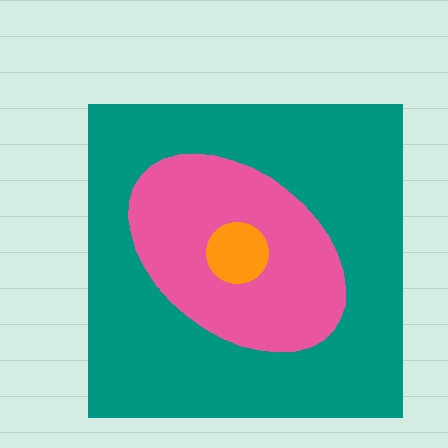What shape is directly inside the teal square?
The pink ellipse.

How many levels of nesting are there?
3.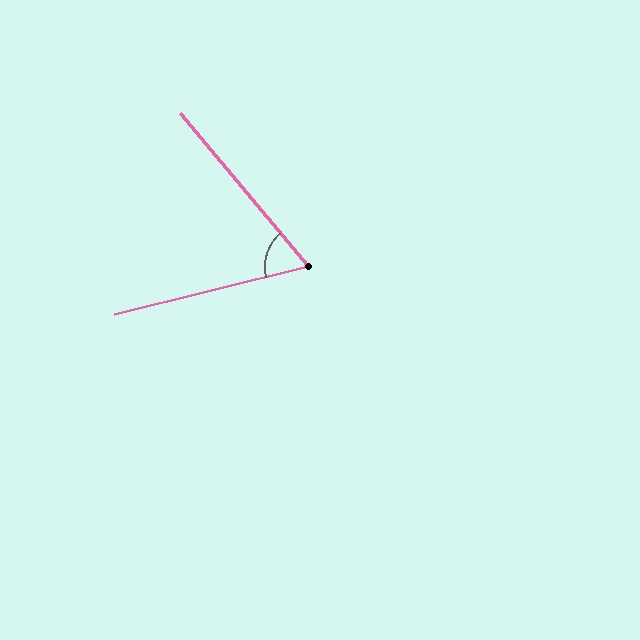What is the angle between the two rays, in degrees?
Approximately 64 degrees.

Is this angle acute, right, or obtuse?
It is acute.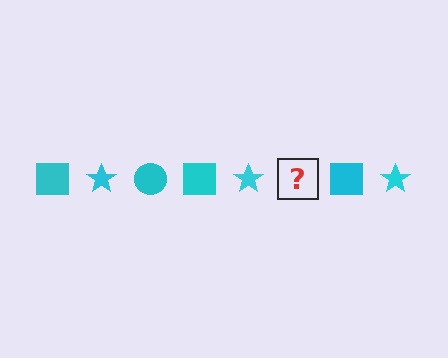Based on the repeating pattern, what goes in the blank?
The blank should be a cyan circle.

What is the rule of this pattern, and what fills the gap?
The rule is that the pattern cycles through square, star, circle shapes in cyan. The gap should be filled with a cyan circle.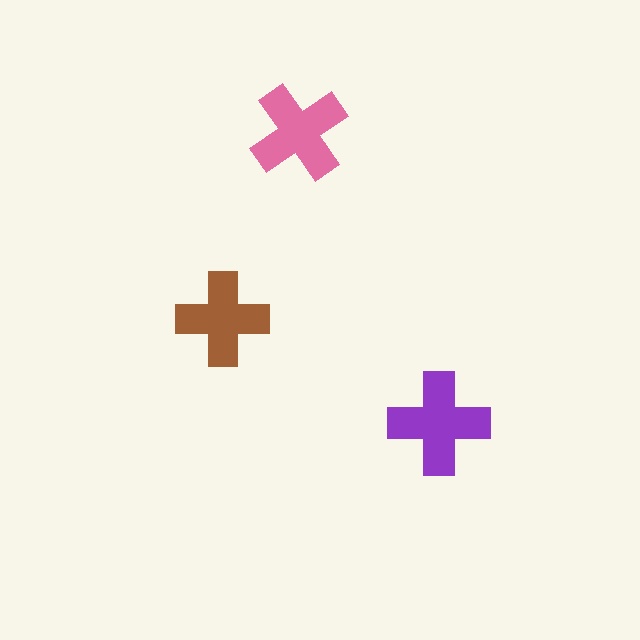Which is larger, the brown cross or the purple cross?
The purple one.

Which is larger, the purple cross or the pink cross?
The purple one.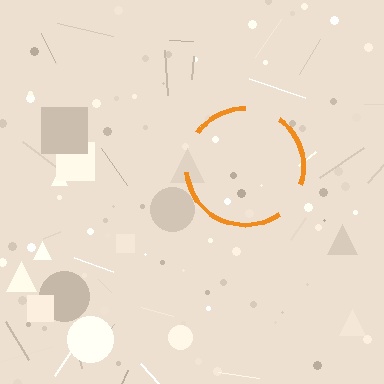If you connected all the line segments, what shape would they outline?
They would outline a circle.